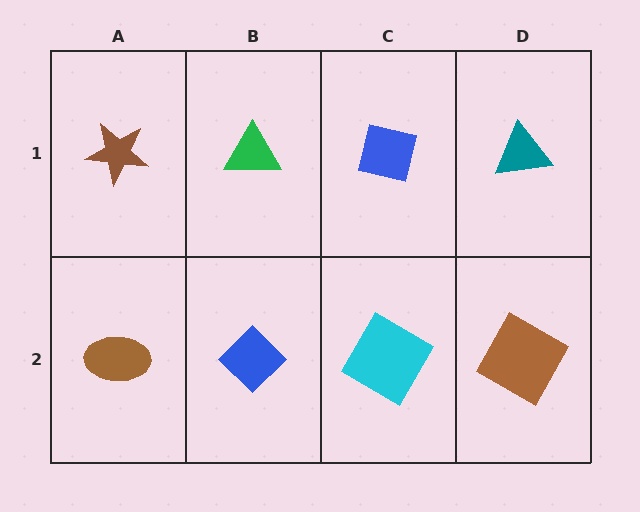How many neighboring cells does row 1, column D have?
2.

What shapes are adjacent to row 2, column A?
A brown star (row 1, column A), a blue diamond (row 2, column B).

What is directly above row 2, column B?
A green triangle.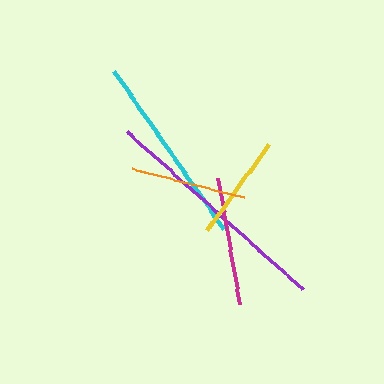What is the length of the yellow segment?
The yellow segment is approximately 106 pixels long.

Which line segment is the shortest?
The yellow line is the shortest at approximately 106 pixels.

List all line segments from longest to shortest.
From longest to shortest: purple, cyan, magenta, orange, yellow.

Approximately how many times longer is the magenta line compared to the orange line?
The magenta line is approximately 1.1 times the length of the orange line.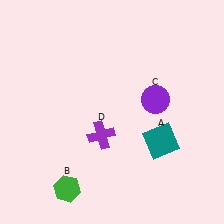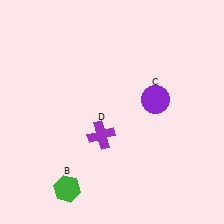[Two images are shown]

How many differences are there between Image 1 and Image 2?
There is 1 difference between the two images.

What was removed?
The teal square (A) was removed in Image 2.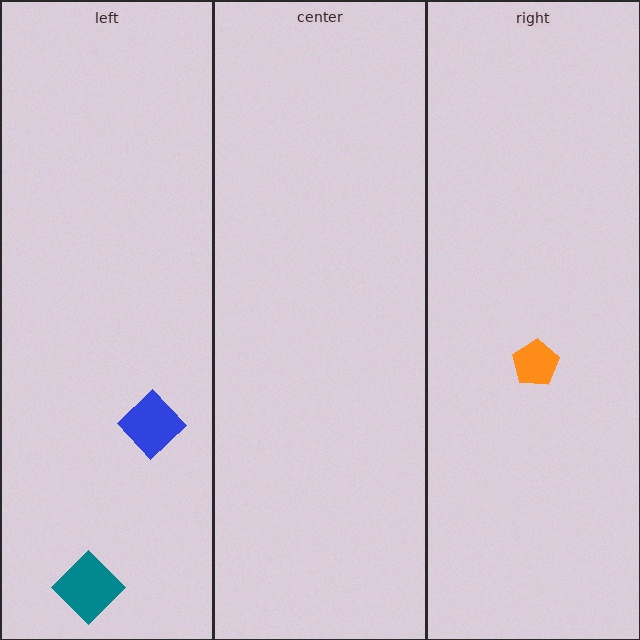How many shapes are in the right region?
1.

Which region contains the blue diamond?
The left region.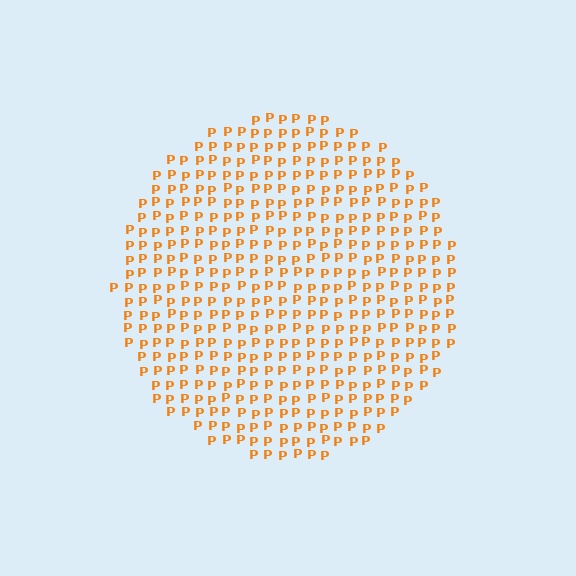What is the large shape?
The large shape is a circle.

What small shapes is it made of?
It is made of small letter P's.